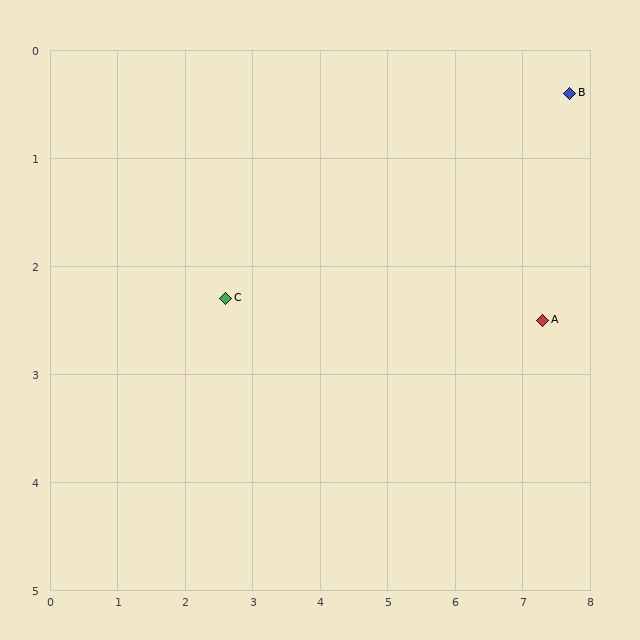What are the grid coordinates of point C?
Point C is at approximately (2.6, 2.3).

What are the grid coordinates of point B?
Point B is at approximately (7.7, 0.4).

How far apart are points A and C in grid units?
Points A and C are about 4.7 grid units apart.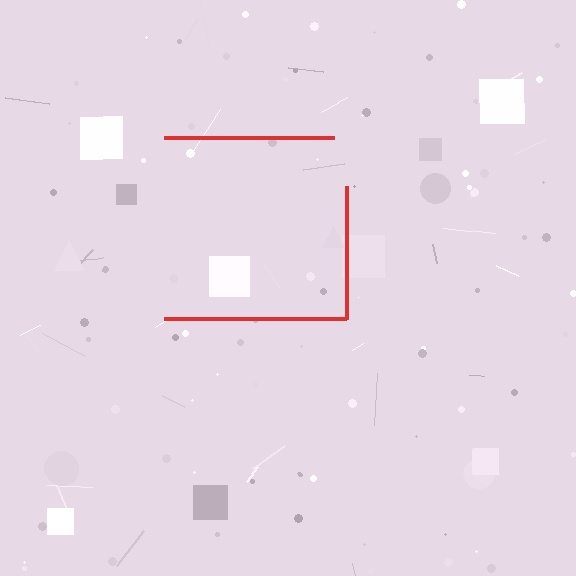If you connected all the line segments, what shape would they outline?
They would outline a square.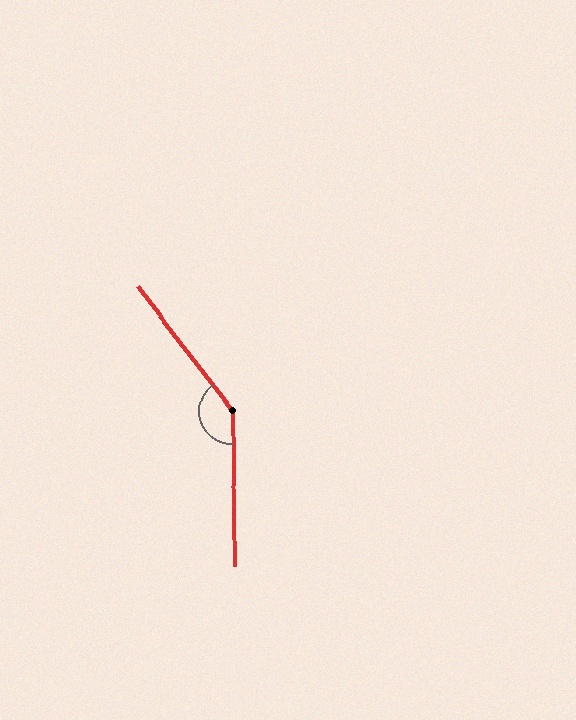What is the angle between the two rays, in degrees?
Approximately 143 degrees.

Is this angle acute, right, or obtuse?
It is obtuse.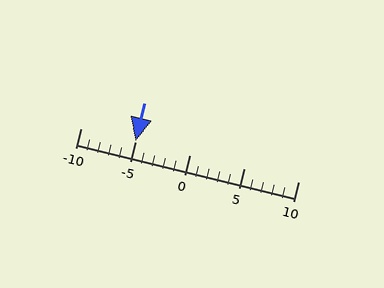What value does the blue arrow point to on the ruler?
The blue arrow points to approximately -5.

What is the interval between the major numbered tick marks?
The major tick marks are spaced 5 units apart.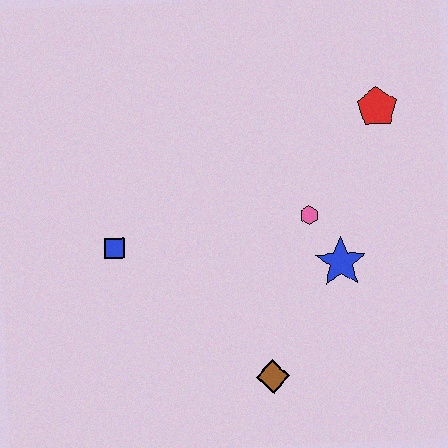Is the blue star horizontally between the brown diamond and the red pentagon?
Yes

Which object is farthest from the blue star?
The blue square is farthest from the blue star.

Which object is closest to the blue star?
The pink hexagon is closest to the blue star.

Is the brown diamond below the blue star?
Yes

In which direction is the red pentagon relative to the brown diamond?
The red pentagon is above the brown diamond.